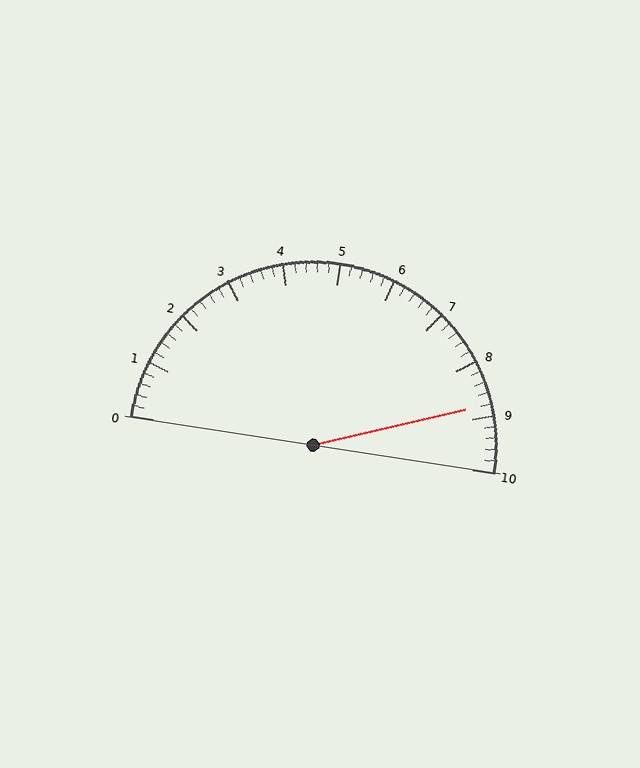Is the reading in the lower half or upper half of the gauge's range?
The reading is in the upper half of the range (0 to 10).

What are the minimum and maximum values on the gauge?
The gauge ranges from 0 to 10.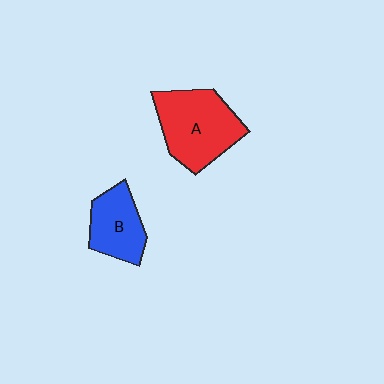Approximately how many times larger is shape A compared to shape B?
Approximately 1.5 times.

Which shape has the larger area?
Shape A (red).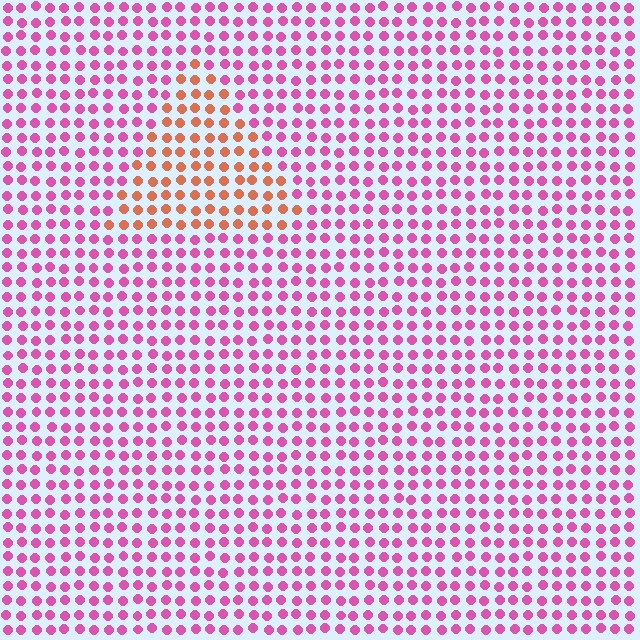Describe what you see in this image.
The image is filled with small pink elements in a uniform arrangement. A triangle-shaped region is visible where the elements are tinted to a slightly different hue, forming a subtle color boundary.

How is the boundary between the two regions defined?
The boundary is defined purely by a slight shift in hue (about 55 degrees). Spacing, size, and orientation are identical on both sides.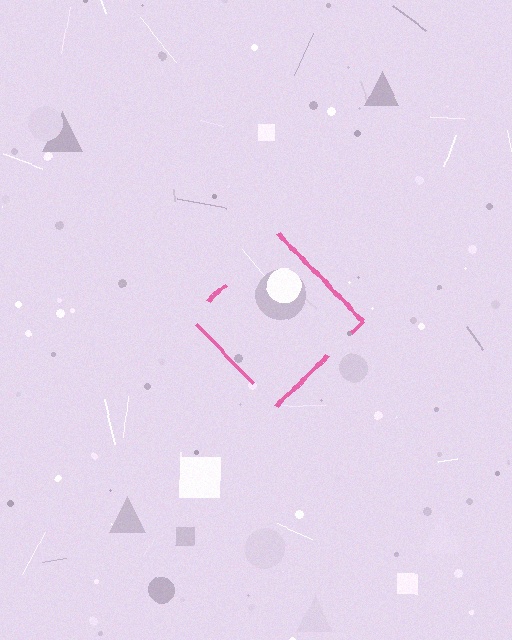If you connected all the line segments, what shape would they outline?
They would outline a diamond.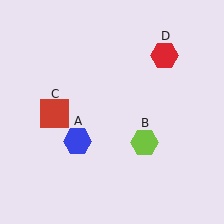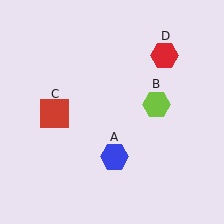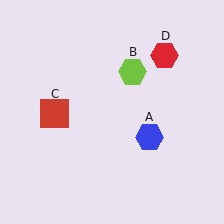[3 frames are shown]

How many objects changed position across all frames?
2 objects changed position: blue hexagon (object A), lime hexagon (object B).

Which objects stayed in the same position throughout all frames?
Red square (object C) and red hexagon (object D) remained stationary.